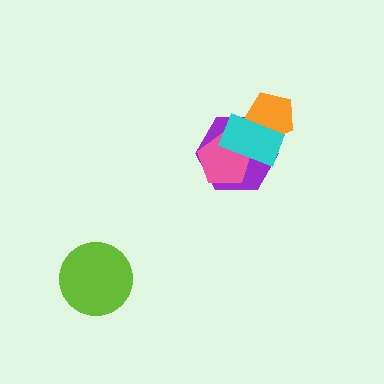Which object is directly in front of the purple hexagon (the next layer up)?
The pink pentagon is directly in front of the purple hexagon.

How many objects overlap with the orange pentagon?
2 objects overlap with the orange pentagon.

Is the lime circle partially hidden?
No, no other shape covers it.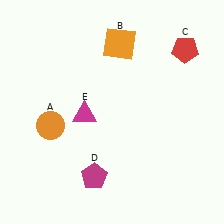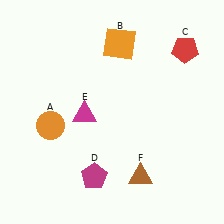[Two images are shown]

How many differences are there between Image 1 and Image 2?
There is 1 difference between the two images.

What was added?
A brown triangle (F) was added in Image 2.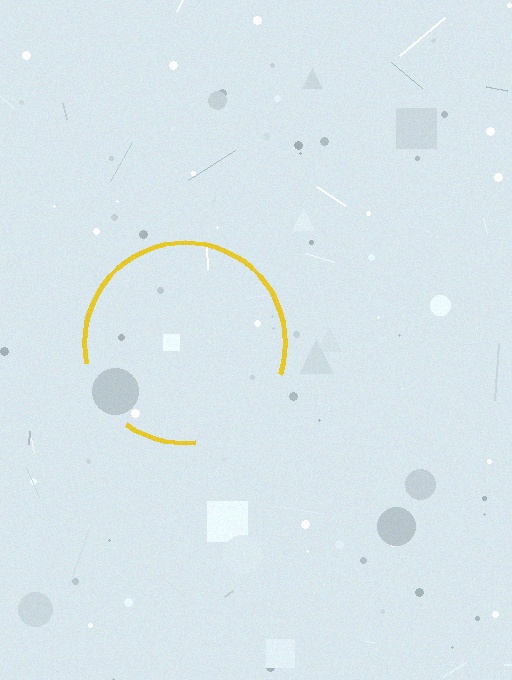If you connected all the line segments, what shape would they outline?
They would outline a circle.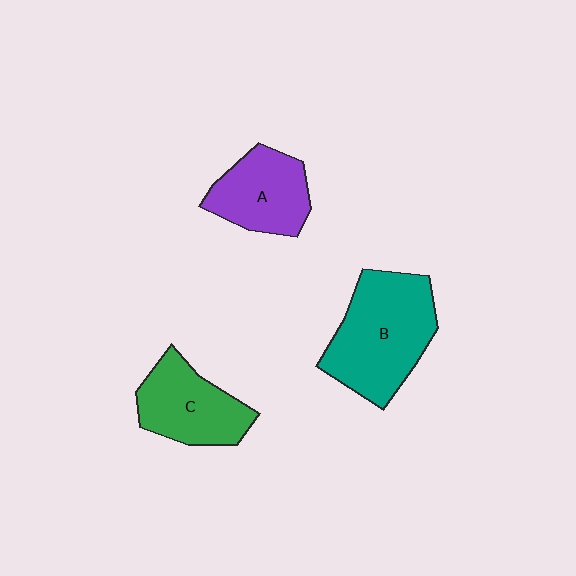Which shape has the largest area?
Shape B (teal).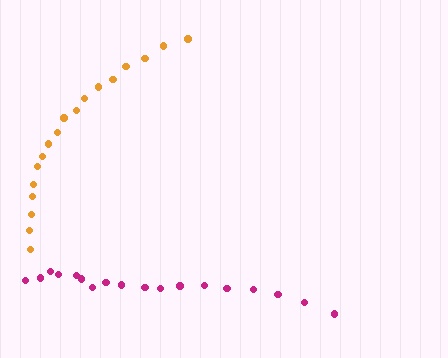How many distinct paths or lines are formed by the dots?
There are 2 distinct paths.